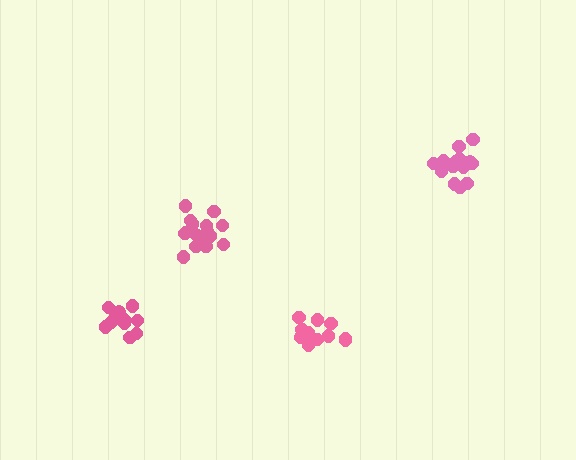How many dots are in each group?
Group 1: 18 dots, Group 2: 13 dots, Group 3: 12 dots, Group 4: 17 dots (60 total).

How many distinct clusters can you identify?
There are 4 distinct clusters.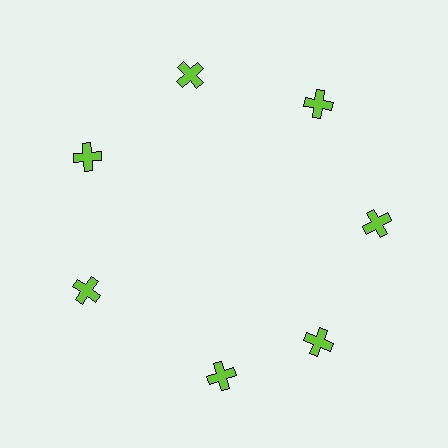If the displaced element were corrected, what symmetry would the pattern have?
It would have 7-fold rotational symmetry — the pattern would map onto itself every 51 degrees.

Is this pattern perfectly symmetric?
No. The 7 lime crosses are arranged in a ring, but one element near the 6 o'clock position is rotated out of alignment along the ring, breaking the 7-fold rotational symmetry.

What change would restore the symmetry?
The symmetry would be restored by rotating it back into even spacing with its neighbors so that all 7 crosses sit at equal angles and equal distance from the center.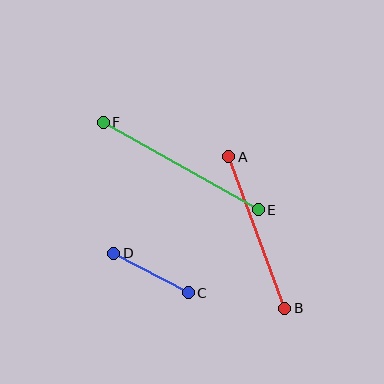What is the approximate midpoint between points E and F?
The midpoint is at approximately (181, 166) pixels.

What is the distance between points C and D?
The distance is approximately 84 pixels.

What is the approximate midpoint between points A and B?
The midpoint is at approximately (257, 233) pixels.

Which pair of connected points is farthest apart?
Points E and F are farthest apart.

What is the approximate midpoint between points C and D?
The midpoint is at approximately (151, 273) pixels.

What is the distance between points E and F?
The distance is approximately 178 pixels.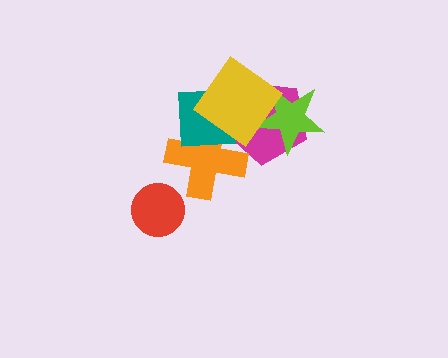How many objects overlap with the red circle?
0 objects overlap with the red circle.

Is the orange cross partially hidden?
Yes, it is partially covered by another shape.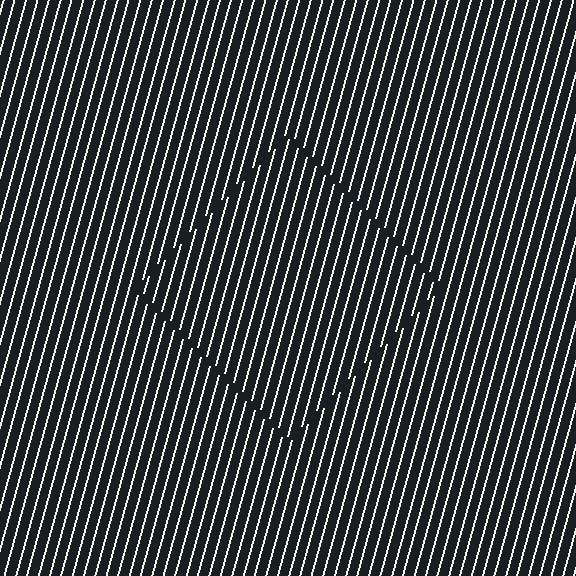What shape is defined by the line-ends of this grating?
An illusory square. The interior of the shape contains the same grating, shifted by half a period — the contour is defined by the phase discontinuity where line-ends from the inner and outer gratings abut.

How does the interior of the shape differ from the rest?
The interior of the shape contains the same grating, shifted by half a period — the contour is defined by the phase discontinuity where line-ends from the inner and outer gratings abut.